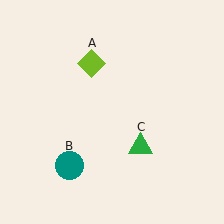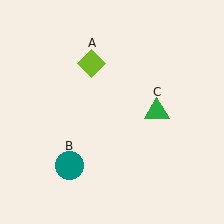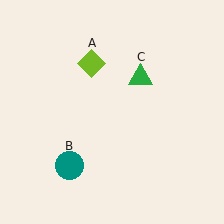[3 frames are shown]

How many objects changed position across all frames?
1 object changed position: green triangle (object C).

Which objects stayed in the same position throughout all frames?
Lime diamond (object A) and teal circle (object B) remained stationary.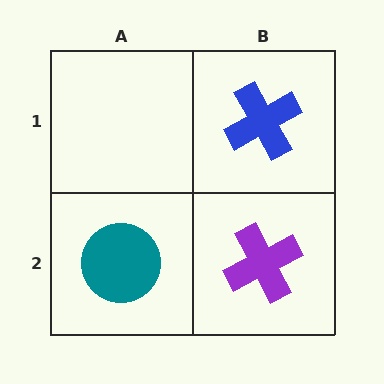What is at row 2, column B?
A purple cross.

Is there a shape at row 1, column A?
No, that cell is empty.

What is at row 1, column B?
A blue cross.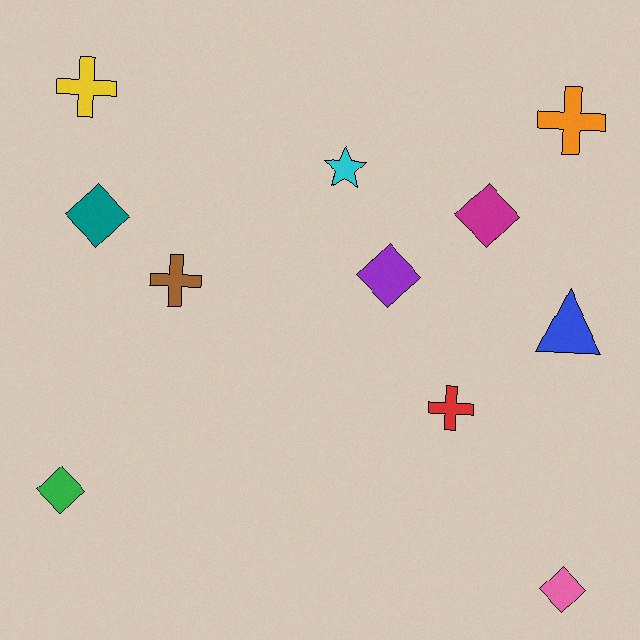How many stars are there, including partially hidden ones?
There is 1 star.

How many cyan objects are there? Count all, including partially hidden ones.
There is 1 cyan object.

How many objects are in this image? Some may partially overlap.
There are 11 objects.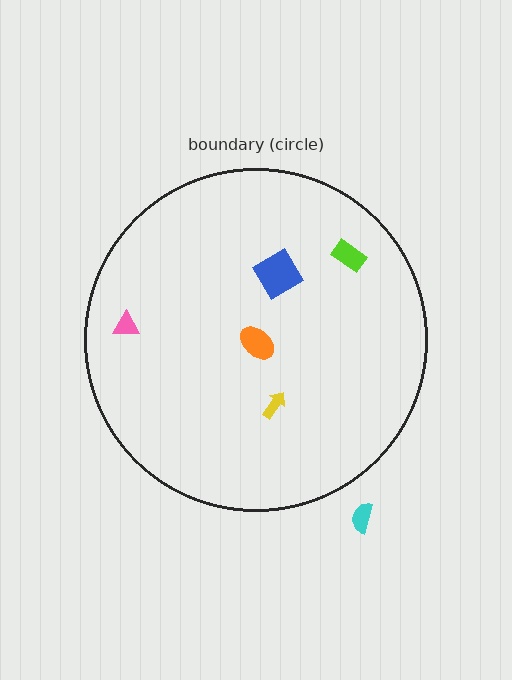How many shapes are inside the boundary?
5 inside, 1 outside.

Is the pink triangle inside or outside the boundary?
Inside.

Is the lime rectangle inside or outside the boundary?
Inside.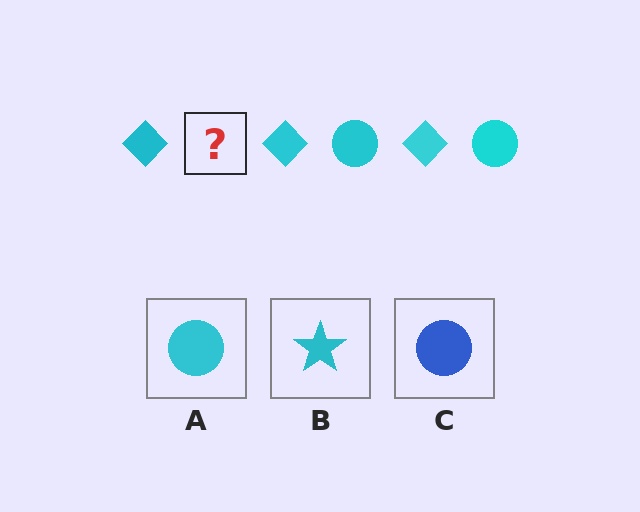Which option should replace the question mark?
Option A.